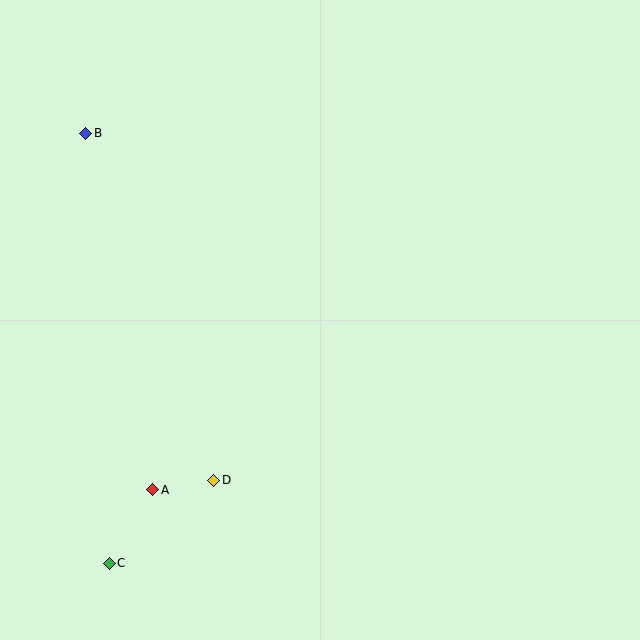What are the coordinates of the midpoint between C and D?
The midpoint between C and D is at (161, 522).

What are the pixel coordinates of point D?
Point D is at (214, 480).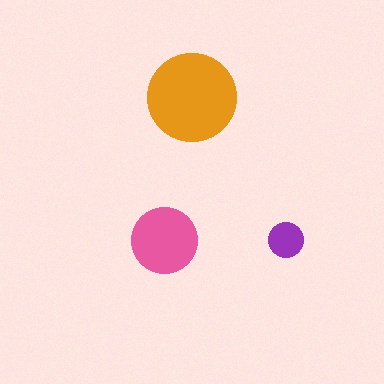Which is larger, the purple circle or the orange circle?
The orange one.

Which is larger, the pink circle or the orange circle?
The orange one.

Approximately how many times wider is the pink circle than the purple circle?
About 2 times wider.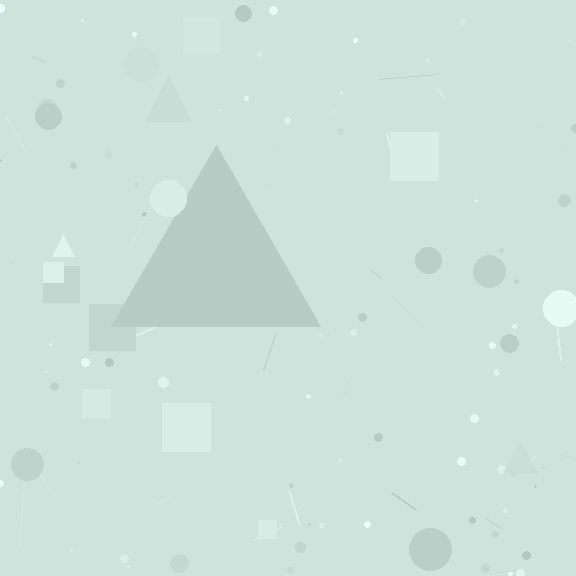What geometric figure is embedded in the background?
A triangle is embedded in the background.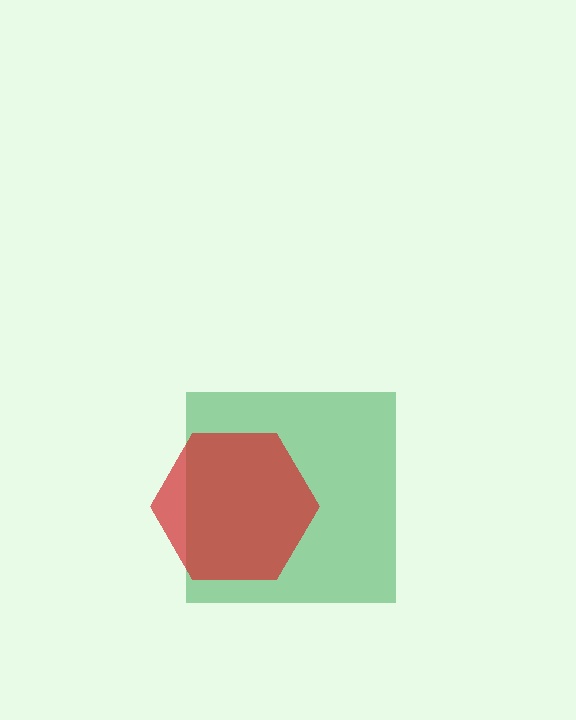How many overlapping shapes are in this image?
There are 2 overlapping shapes in the image.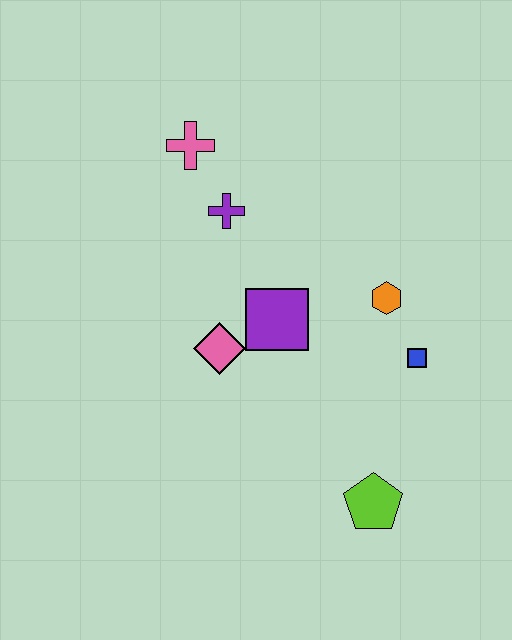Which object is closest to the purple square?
The pink diamond is closest to the purple square.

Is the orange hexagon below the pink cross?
Yes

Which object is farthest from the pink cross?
The lime pentagon is farthest from the pink cross.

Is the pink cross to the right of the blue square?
No